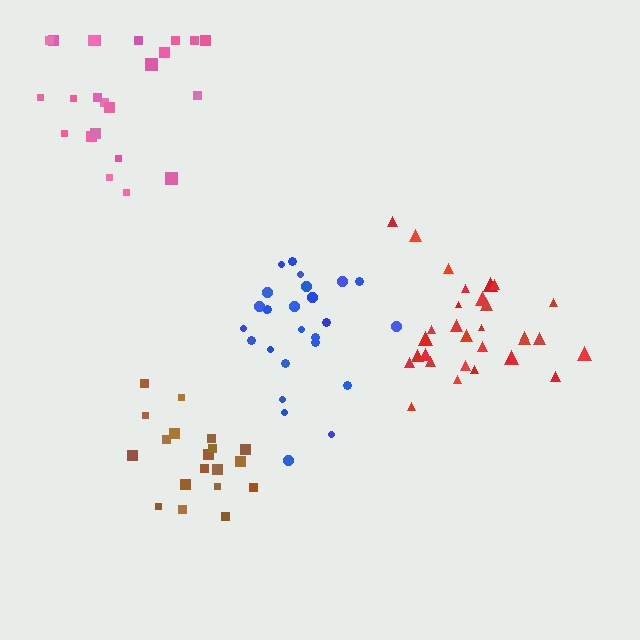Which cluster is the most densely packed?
Brown.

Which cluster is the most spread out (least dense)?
Pink.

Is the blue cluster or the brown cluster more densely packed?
Brown.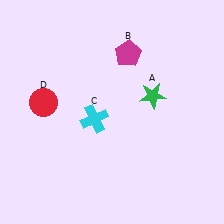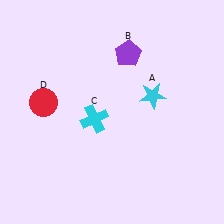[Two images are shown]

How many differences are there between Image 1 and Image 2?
There are 2 differences between the two images.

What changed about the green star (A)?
In Image 1, A is green. In Image 2, it changed to cyan.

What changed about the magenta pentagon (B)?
In Image 1, B is magenta. In Image 2, it changed to purple.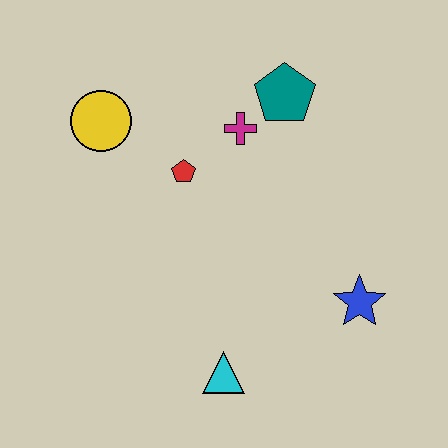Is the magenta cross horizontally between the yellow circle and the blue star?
Yes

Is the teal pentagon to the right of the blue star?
No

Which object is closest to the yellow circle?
The red pentagon is closest to the yellow circle.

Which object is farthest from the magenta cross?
The cyan triangle is farthest from the magenta cross.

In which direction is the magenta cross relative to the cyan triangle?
The magenta cross is above the cyan triangle.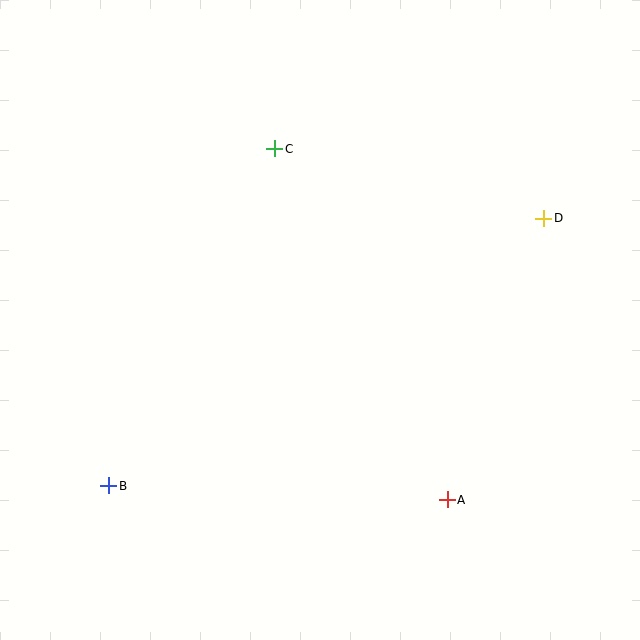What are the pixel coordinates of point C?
Point C is at (275, 149).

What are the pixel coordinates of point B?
Point B is at (109, 486).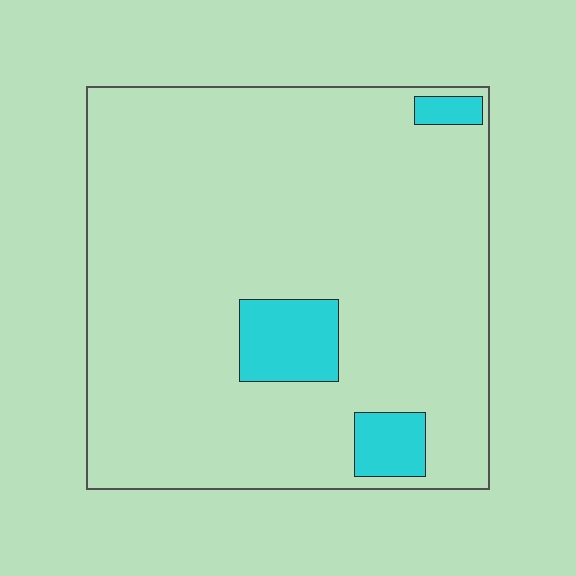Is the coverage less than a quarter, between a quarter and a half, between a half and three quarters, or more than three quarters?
Less than a quarter.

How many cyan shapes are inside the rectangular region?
3.